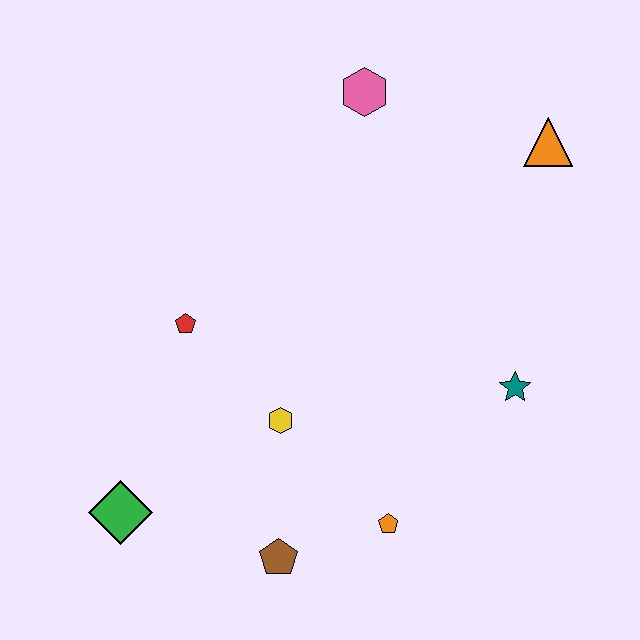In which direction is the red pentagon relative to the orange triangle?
The red pentagon is to the left of the orange triangle.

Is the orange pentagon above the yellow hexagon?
No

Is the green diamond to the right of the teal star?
No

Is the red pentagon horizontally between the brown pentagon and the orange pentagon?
No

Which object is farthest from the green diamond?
The orange triangle is farthest from the green diamond.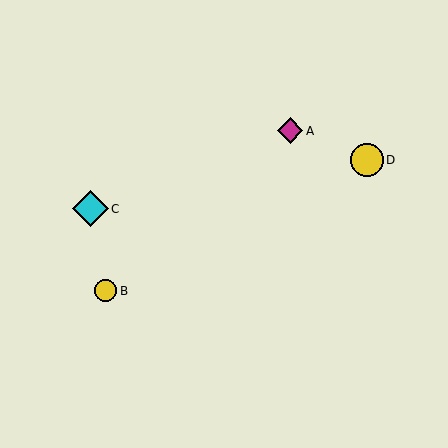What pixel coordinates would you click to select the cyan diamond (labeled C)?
Click at (91, 209) to select the cyan diamond C.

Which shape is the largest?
The cyan diamond (labeled C) is the largest.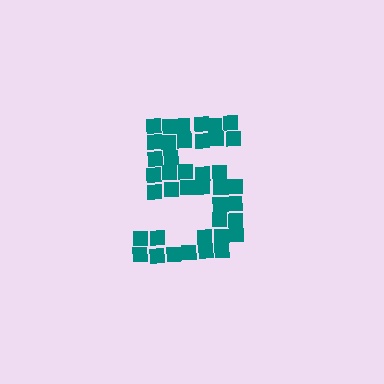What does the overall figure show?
The overall figure shows the digit 5.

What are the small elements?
The small elements are squares.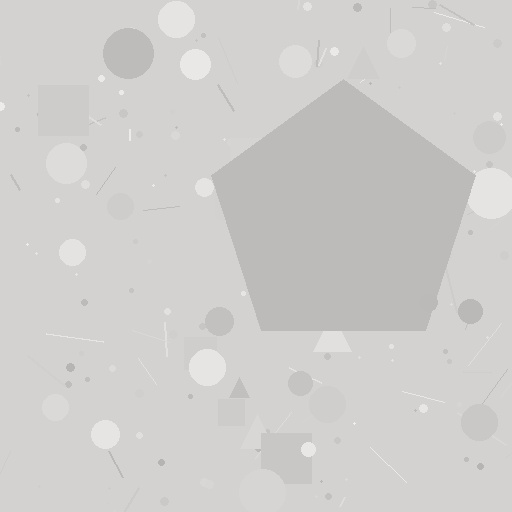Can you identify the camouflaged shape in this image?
The camouflaged shape is a pentagon.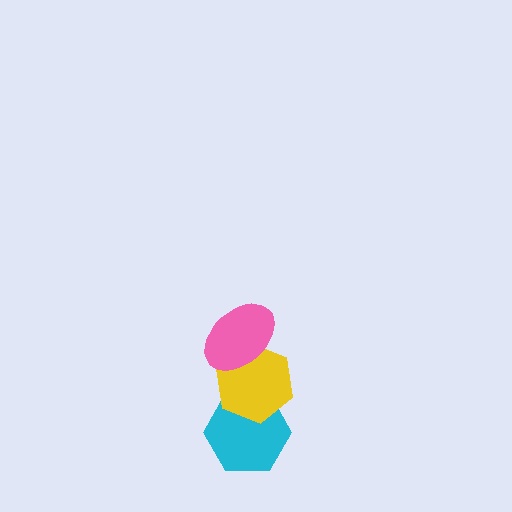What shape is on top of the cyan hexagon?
The yellow hexagon is on top of the cyan hexagon.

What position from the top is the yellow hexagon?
The yellow hexagon is 2nd from the top.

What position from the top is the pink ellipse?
The pink ellipse is 1st from the top.